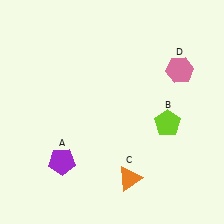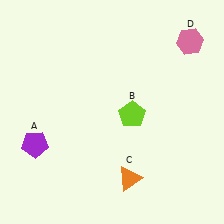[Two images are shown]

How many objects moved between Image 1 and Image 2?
3 objects moved between the two images.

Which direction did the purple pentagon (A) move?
The purple pentagon (A) moved left.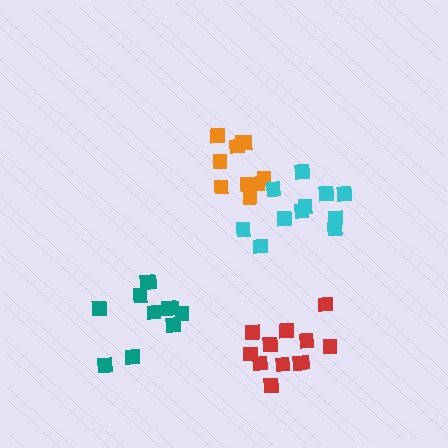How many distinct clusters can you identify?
There are 4 distinct clusters.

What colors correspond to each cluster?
The clusters are colored: orange, teal, cyan, red.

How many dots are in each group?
Group 1: 10 dots, Group 2: 11 dots, Group 3: 11 dots, Group 4: 12 dots (44 total).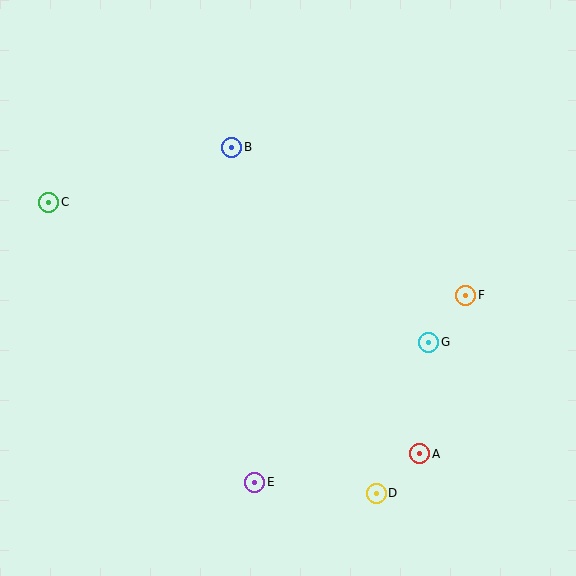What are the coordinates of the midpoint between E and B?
The midpoint between E and B is at (243, 315).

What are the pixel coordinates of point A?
Point A is at (420, 454).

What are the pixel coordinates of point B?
Point B is at (232, 147).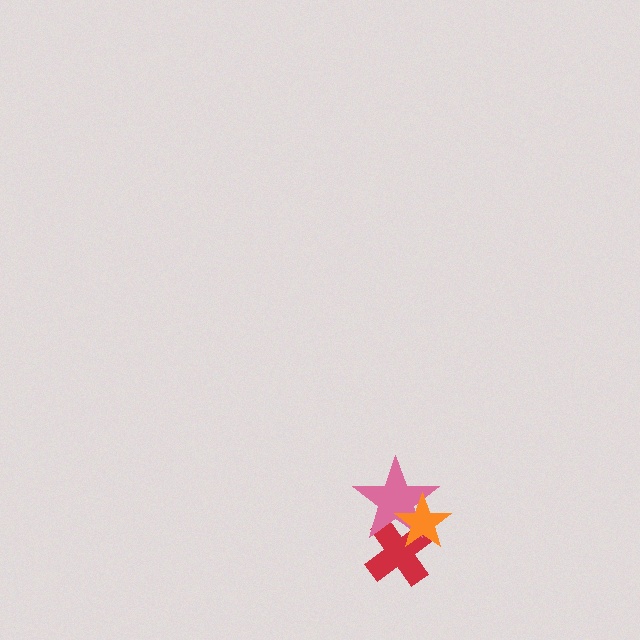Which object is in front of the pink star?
The orange star is in front of the pink star.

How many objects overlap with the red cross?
2 objects overlap with the red cross.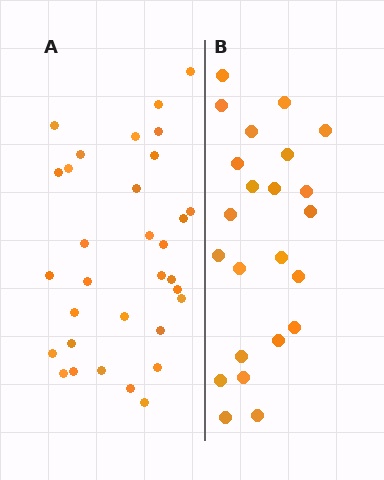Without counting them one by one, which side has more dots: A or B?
Region A (the left region) has more dots.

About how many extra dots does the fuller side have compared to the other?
Region A has roughly 8 or so more dots than region B.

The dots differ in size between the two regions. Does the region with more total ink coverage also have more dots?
No. Region B has more total ink coverage because its dots are larger, but region A actually contains more individual dots. Total area can be misleading — the number of items is what matters here.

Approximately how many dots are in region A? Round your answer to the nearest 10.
About 30 dots. (The exact count is 32, which rounds to 30.)